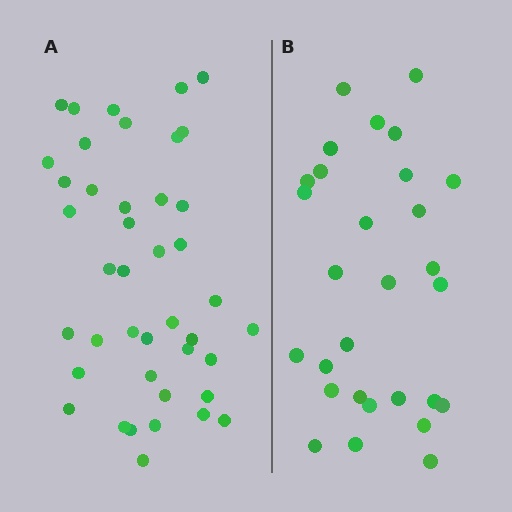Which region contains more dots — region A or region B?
Region A (the left region) has more dots.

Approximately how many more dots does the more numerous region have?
Region A has approximately 15 more dots than region B.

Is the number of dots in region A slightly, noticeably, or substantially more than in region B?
Region A has noticeably more, but not dramatically so. The ratio is roughly 1.4 to 1.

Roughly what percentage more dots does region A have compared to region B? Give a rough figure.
About 45% more.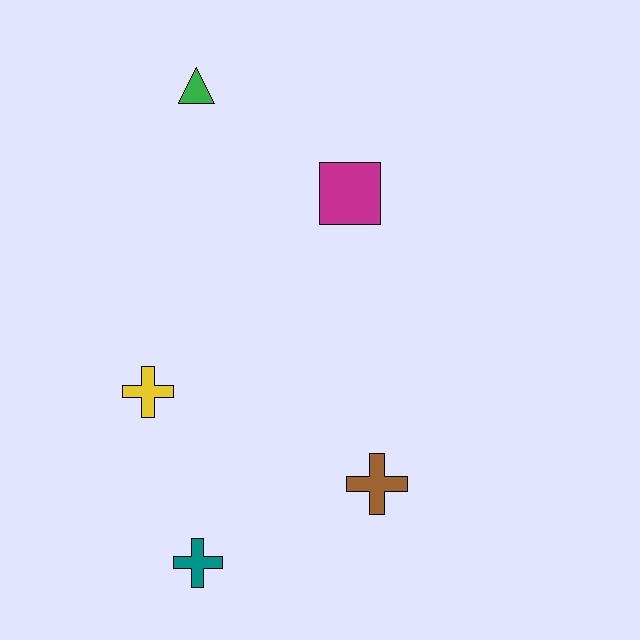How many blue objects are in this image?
There are no blue objects.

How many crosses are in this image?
There are 3 crosses.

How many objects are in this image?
There are 5 objects.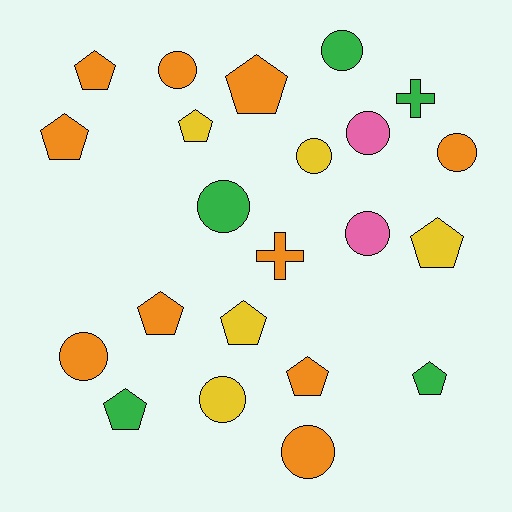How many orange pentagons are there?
There are 5 orange pentagons.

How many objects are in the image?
There are 22 objects.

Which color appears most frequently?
Orange, with 10 objects.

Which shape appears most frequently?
Pentagon, with 10 objects.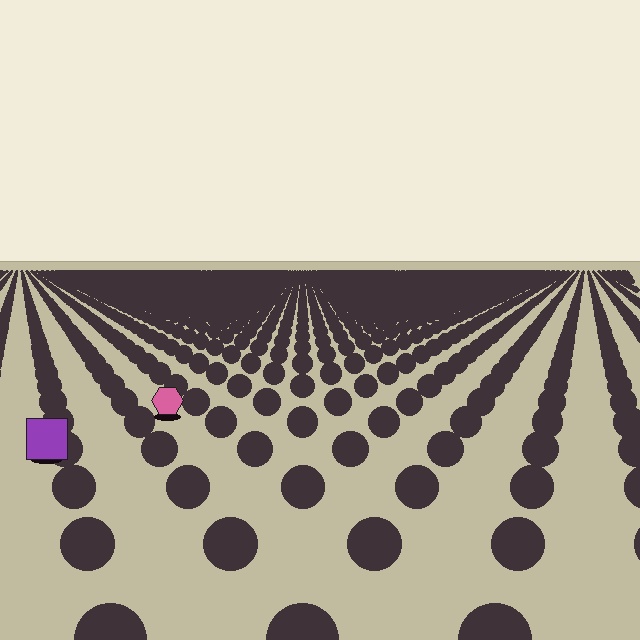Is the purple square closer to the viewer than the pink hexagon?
Yes. The purple square is closer — you can tell from the texture gradient: the ground texture is coarser near it.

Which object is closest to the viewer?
The purple square is closest. The texture marks near it are larger and more spread out.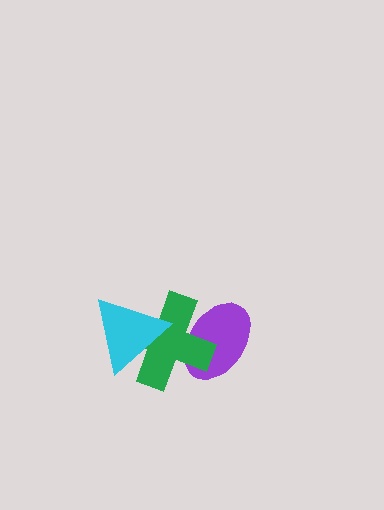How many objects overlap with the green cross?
2 objects overlap with the green cross.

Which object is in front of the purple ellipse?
The green cross is in front of the purple ellipse.